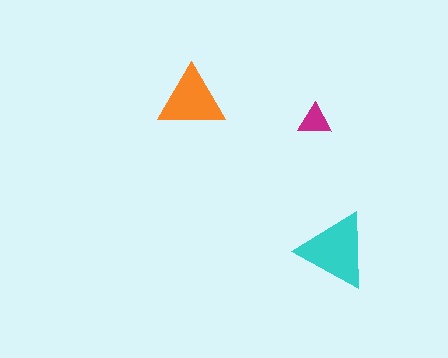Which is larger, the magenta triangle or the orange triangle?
The orange one.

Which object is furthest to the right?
The cyan triangle is rightmost.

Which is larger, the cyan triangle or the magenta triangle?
The cyan one.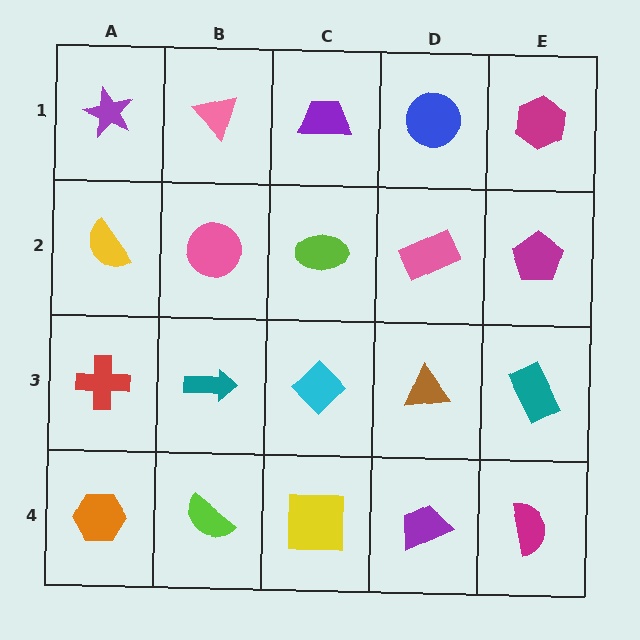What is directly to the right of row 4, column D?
A magenta semicircle.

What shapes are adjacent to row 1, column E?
A magenta pentagon (row 2, column E), a blue circle (row 1, column D).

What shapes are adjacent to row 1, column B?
A pink circle (row 2, column B), a purple star (row 1, column A), a purple trapezoid (row 1, column C).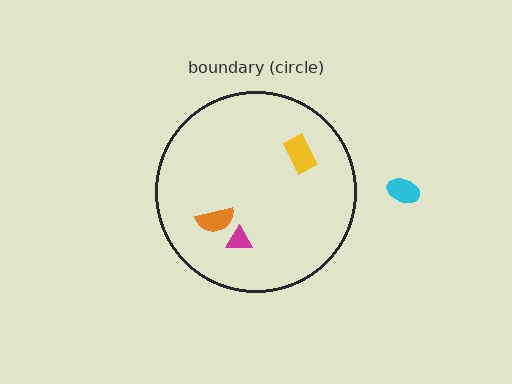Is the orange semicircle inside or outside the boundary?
Inside.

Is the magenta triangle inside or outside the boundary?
Inside.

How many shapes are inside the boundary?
3 inside, 1 outside.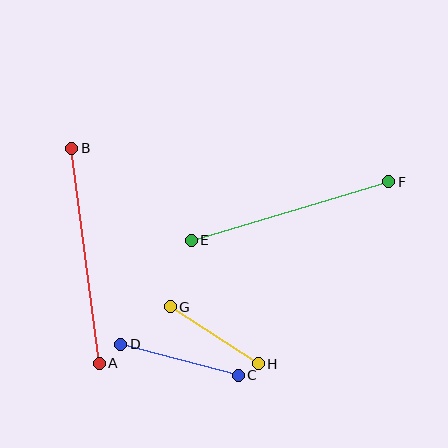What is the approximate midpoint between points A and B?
The midpoint is at approximately (85, 256) pixels.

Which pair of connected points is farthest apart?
Points A and B are farthest apart.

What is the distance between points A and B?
The distance is approximately 216 pixels.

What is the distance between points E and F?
The distance is approximately 206 pixels.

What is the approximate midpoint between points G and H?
The midpoint is at approximately (214, 335) pixels.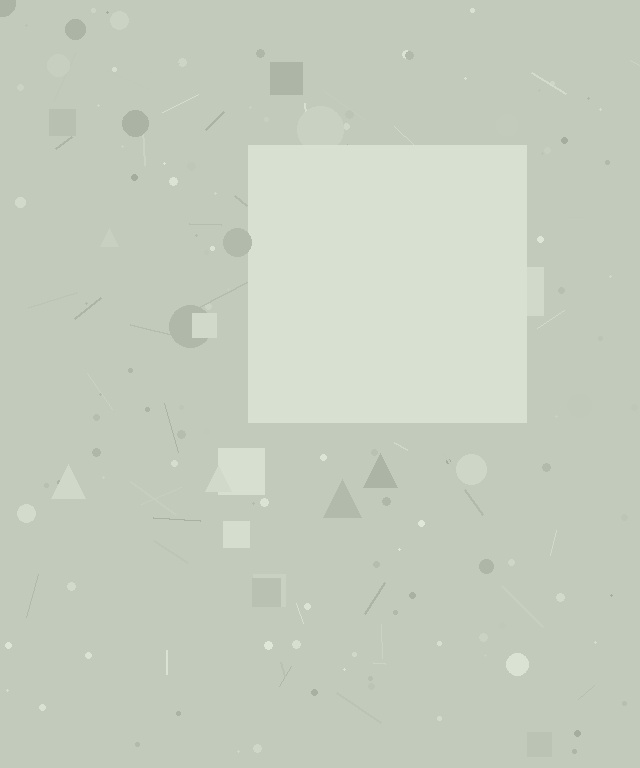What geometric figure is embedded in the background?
A square is embedded in the background.